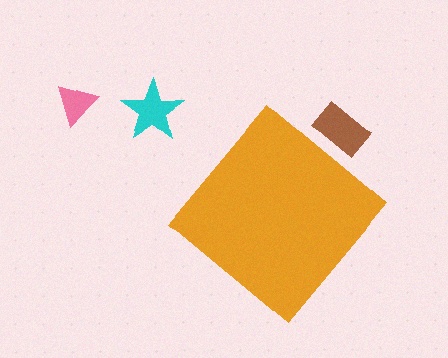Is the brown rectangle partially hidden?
Yes, the brown rectangle is partially hidden behind the orange diamond.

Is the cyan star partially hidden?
No, the cyan star is fully visible.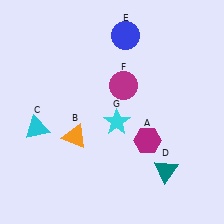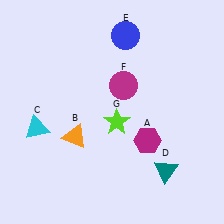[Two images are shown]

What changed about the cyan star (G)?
In Image 1, G is cyan. In Image 2, it changed to lime.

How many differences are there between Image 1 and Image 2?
There is 1 difference between the two images.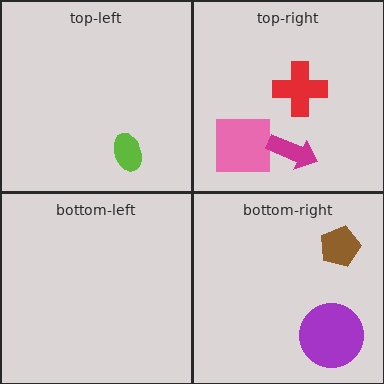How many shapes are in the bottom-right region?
2.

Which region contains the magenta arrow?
The top-right region.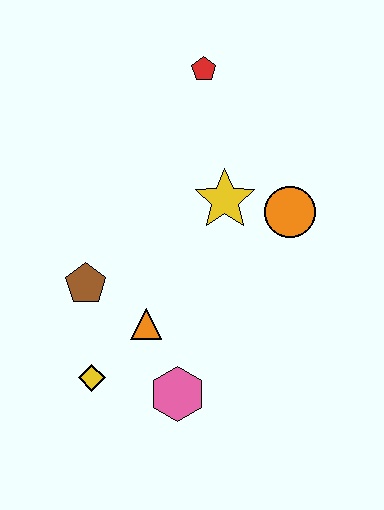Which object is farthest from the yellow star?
The yellow diamond is farthest from the yellow star.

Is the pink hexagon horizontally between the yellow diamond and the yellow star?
Yes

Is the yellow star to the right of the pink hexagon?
Yes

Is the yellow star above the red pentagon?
No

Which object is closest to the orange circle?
The yellow star is closest to the orange circle.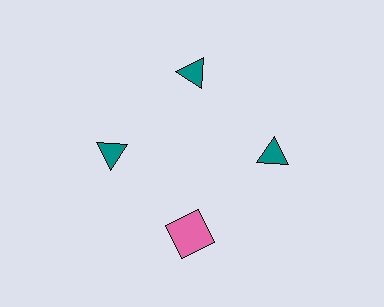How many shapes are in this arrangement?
There are 4 shapes arranged in a ring pattern.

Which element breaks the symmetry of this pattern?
The pink square at roughly the 6 o'clock position breaks the symmetry. All other shapes are teal triangles.